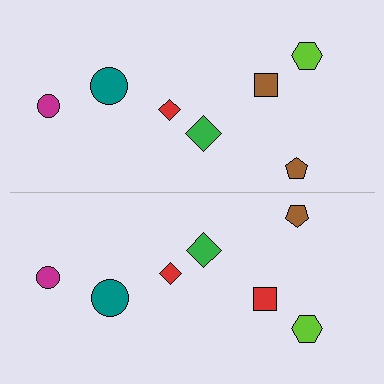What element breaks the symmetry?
The red square on the bottom side breaks the symmetry — its mirror counterpart is brown.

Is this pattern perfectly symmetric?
No, the pattern is not perfectly symmetric. The red square on the bottom side breaks the symmetry — its mirror counterpart is brown.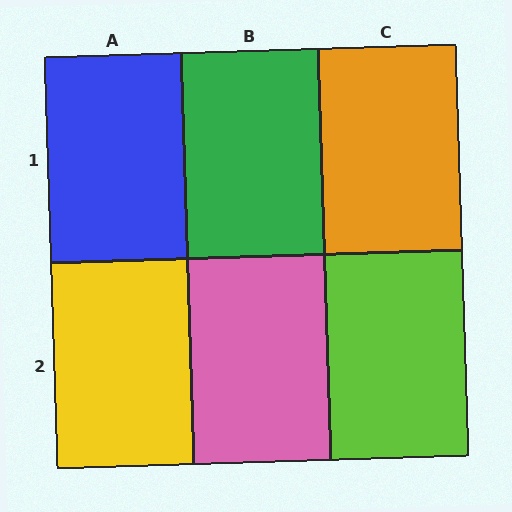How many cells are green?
1 cell is green.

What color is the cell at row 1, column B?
Green.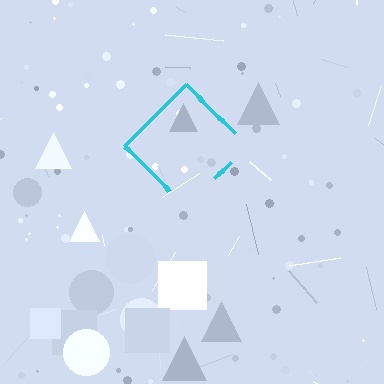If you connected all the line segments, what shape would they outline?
They would outline a diamond.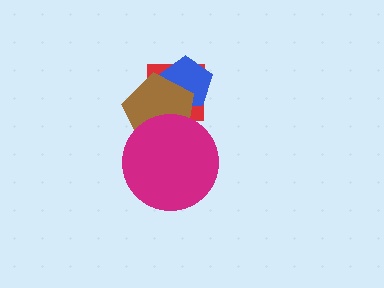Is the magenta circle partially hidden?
No, no other shape covers it.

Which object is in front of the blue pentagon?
The brown pentagon is in front of the blue pentagon.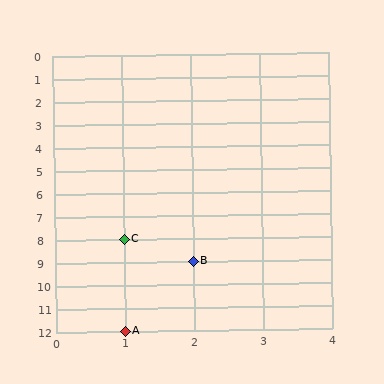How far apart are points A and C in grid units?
Points A and C are 4 rows apart.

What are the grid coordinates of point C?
Point C is at grid coordinates (1, 8).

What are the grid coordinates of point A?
Point A is at grid coordinates (1, 12).